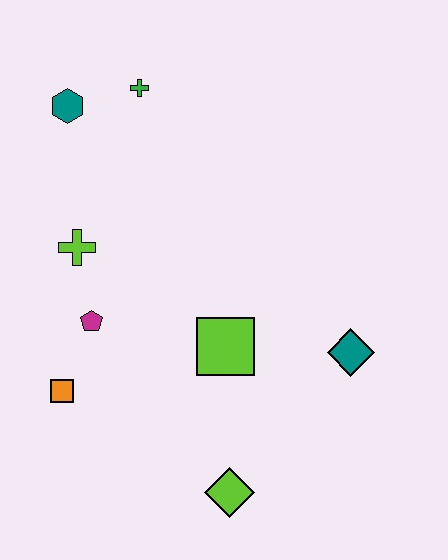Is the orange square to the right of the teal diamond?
No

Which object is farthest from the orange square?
The green cross is farthest from the orange square.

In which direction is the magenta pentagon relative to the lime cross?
The magenta pentagon is below the lime cross.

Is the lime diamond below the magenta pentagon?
Yes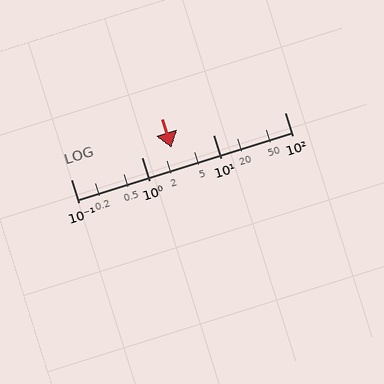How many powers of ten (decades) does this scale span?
The scale spans 3 decades, from 0.1 to 100.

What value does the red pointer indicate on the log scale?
The pointer indicates approximately 2.6.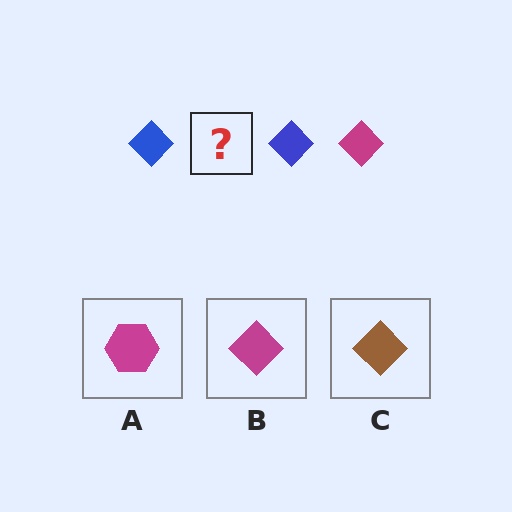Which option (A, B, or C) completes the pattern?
B.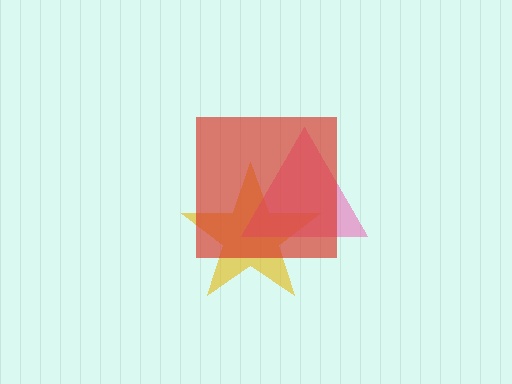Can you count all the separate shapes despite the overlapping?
Yes, there are 3 separate shapes.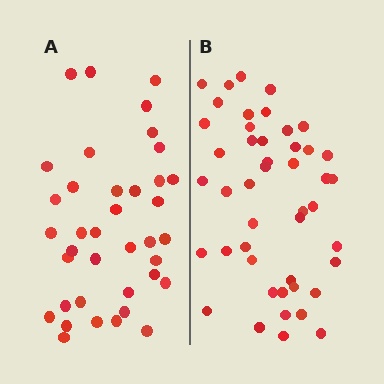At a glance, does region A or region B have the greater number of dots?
Region B (the right region) has more dots.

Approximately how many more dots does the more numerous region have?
Region B has roughly 8 or so more dots than region A.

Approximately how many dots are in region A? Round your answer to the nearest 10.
About 40 dots. (The exact count is 38, which rounds to 40.)